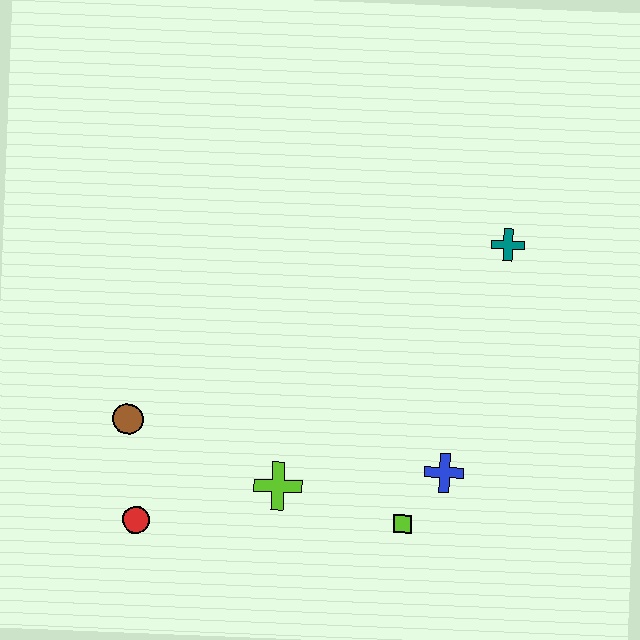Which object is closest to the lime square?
The blue cross is closest to the lime square.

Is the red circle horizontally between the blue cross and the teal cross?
No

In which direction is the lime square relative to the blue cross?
The lime square is below the blue cross.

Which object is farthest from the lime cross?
The teal cross is farthest from the lime cross.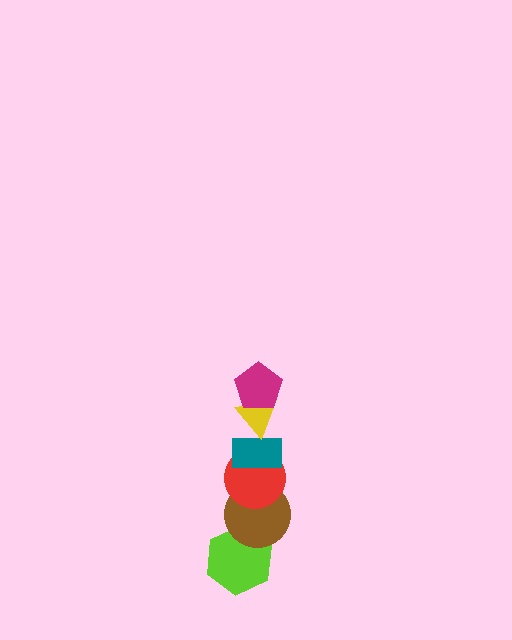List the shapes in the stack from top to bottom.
From top to bottom: the magenta pentagon, the yellow triangle, the teal rectangle, the red circle, the brown circle, the lime hexagon.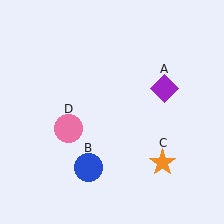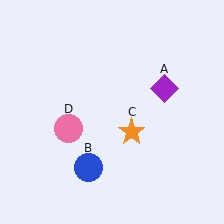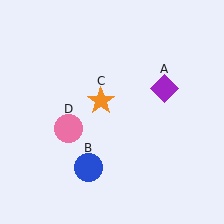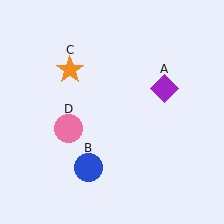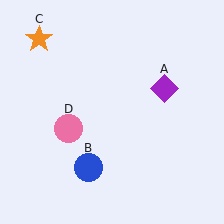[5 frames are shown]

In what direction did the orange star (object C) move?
The orange star (object C) moved up and to the left.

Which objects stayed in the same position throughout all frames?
Purple diamond (object A) and blue circle (object B) and pink circle (object D) remained stationary.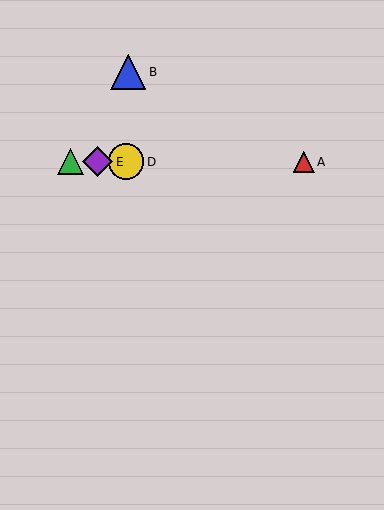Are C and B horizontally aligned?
No, C is at y≈162 and B is at y≈72.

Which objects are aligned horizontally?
Objects A, C, D, E are aligned horizontally.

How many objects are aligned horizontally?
4 objects (A, C, D, E) are aligned horizontally.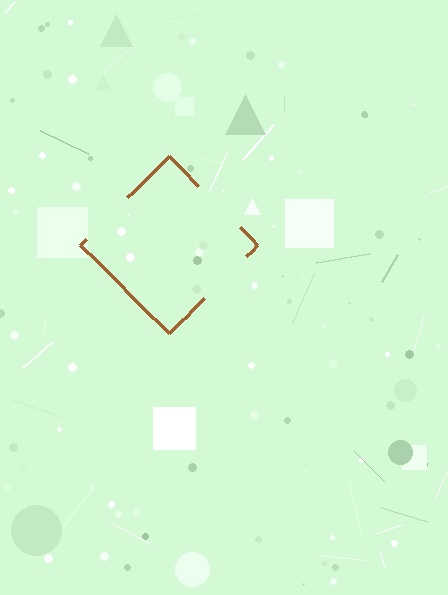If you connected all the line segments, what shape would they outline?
They would outline a diamond.